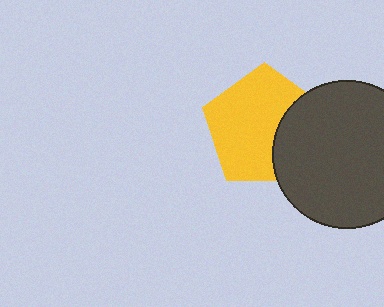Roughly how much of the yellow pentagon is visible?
Most of it is visible (roughly 69%).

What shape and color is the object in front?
The object in front is a dark gray circle.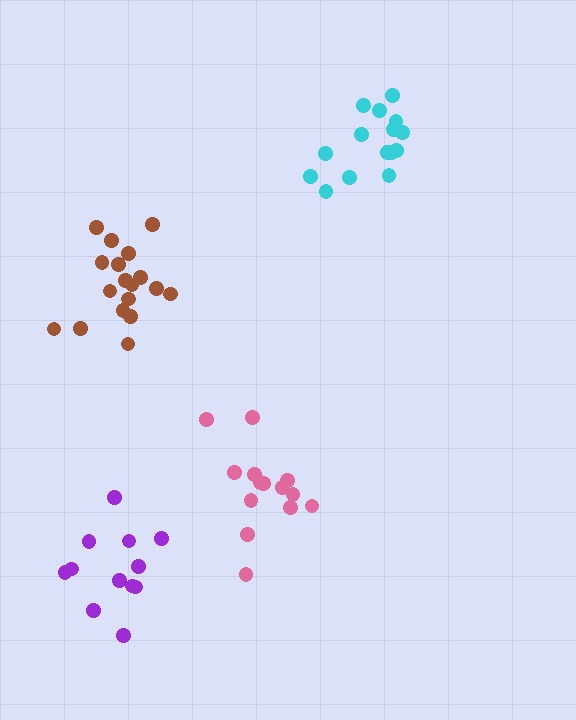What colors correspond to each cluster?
The clusters are colored: brown, purple, cyan, pink.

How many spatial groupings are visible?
There are 4 spatial groupings.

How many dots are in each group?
Group 1: 18 dots, Group 2: 12 dots, Group 3: 15 dots, Group 4: 14 dots (59 total).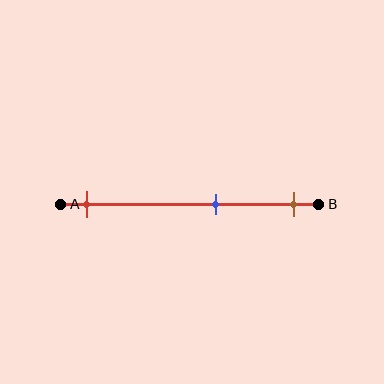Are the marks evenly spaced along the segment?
No, the marks are not evenly spaced.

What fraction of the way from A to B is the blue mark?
The blue mark is approximately 60% (0.6) of the way from A to B.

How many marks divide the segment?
There are 3 marks dividing the segment.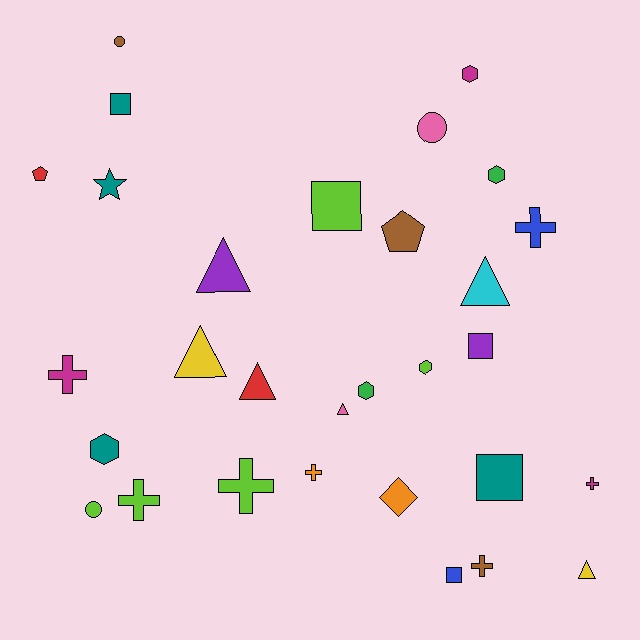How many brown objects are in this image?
There are 3 brown objects.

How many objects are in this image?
There are 30 objects.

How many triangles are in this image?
There are 6 triangles.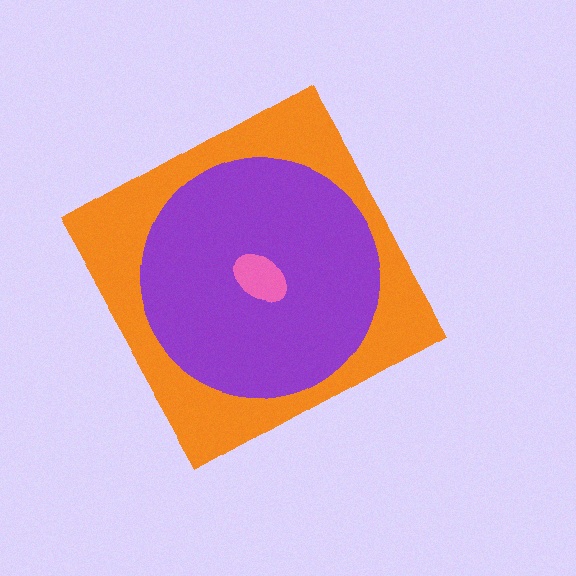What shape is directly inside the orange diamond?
The purple circle.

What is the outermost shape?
The orange diamond.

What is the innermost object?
The pink ellipse.